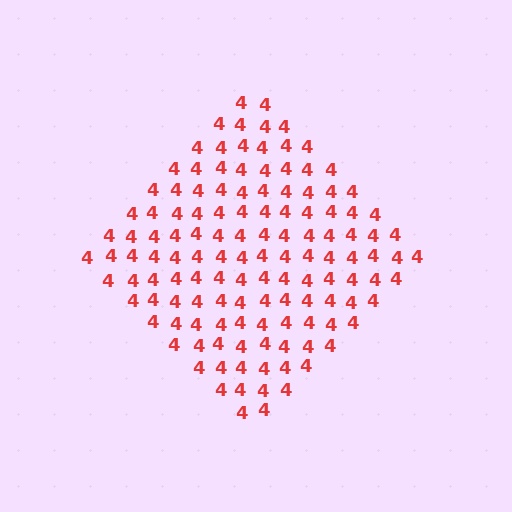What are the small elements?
The small elements are digit 4's.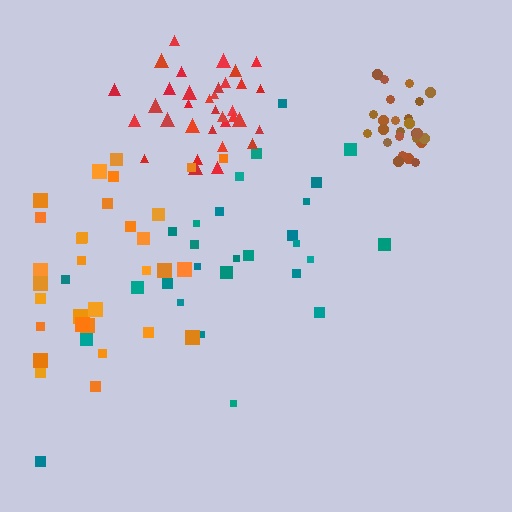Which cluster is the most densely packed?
Brown.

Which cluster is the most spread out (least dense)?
Teal.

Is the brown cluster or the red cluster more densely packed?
Brown.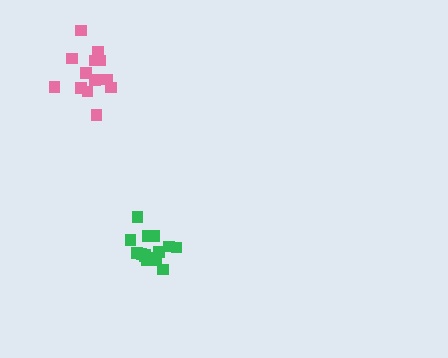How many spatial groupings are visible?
There are 2 spatial groupings.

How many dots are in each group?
Group 1: 15 dots, Group 2: 14 dots (29 total).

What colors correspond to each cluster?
The clusters are colored: green, pink.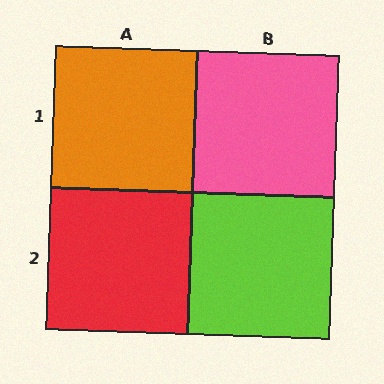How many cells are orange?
1 cell is orange.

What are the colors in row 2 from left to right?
Red, lime.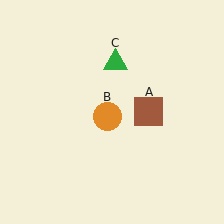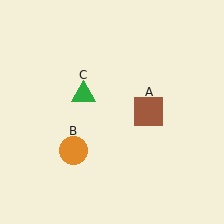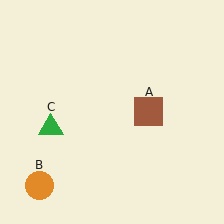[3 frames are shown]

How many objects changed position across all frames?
2 objects changed position: orange circle (object B), green triangle (object C).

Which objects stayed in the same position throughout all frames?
Brown square (object A) remained stationary.